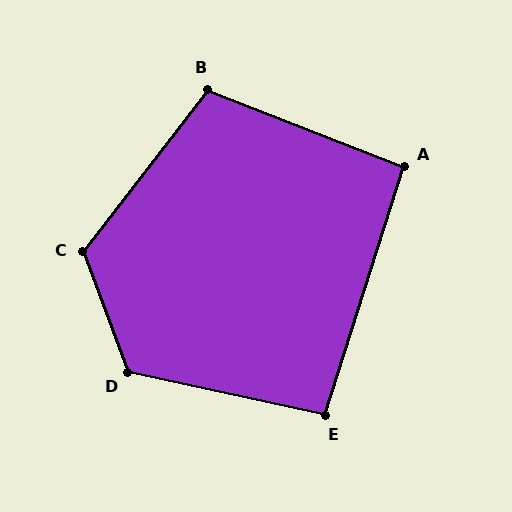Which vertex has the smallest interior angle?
A, at approximately 94 degrees.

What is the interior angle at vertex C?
Approximately 122 degrees (obtuse).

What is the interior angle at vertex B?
Approximately 106 degrees (obtuse).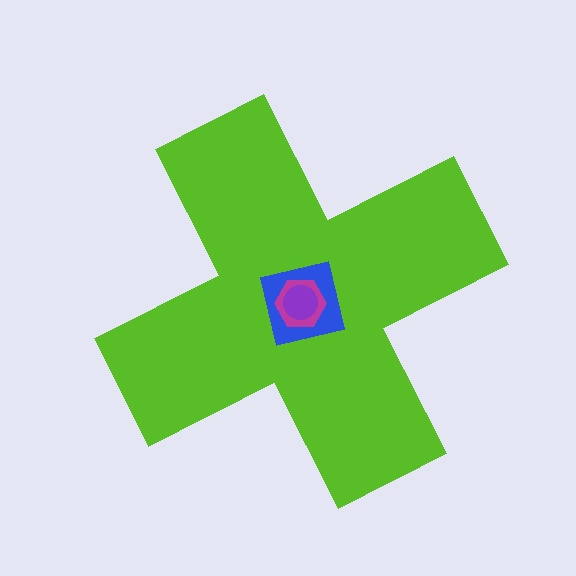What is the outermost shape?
The lime cross.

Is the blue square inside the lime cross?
Yes.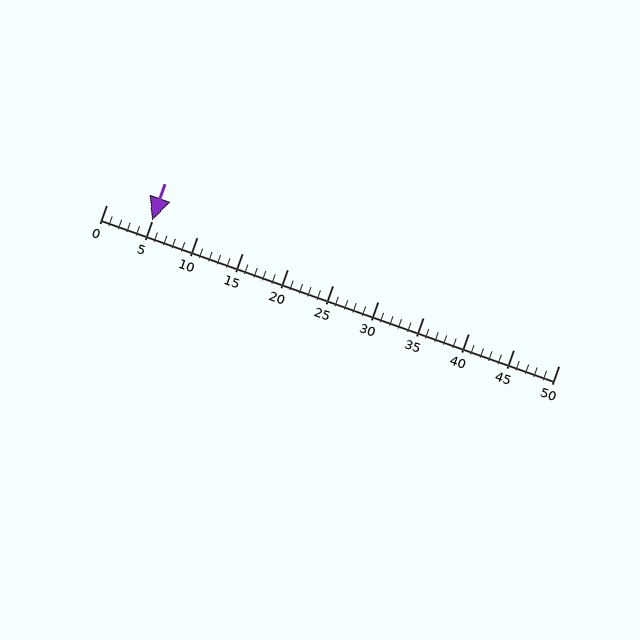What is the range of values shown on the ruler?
The ruler shows values from 0 to 50.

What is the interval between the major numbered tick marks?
The major tick marks are spaced 5 units apart.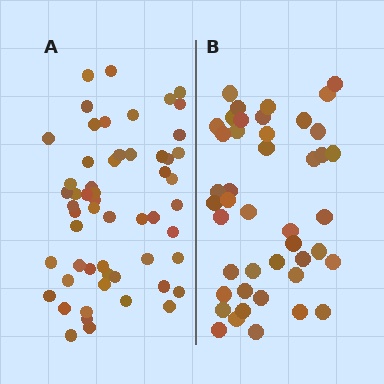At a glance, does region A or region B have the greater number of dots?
Region A (the left region) has more dots.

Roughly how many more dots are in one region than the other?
Region A has roughly 12 or so more dots than region B.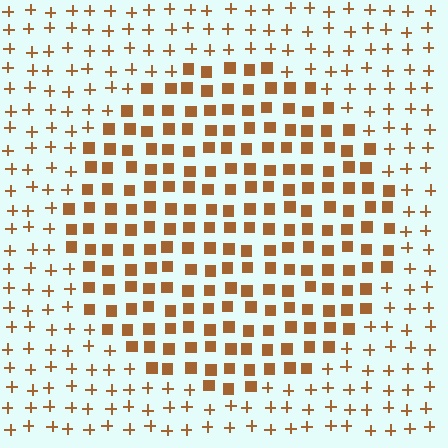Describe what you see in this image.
The image is filled with small brown elements arranged in a uniform grid. A circle-shaped region contains squares, while the surrounding area contains plus signs. The boundary is defined purely by the change in element shape.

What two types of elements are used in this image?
The image uses squares inside the circle region and plus signs outside it.